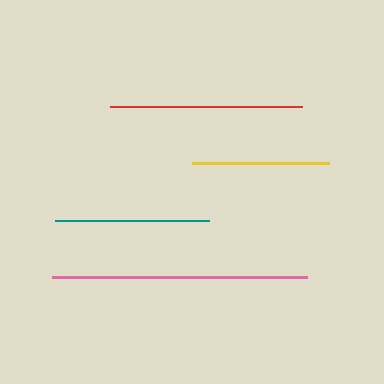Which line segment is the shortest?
The yellow line is the shortest at approximately 138 pixels.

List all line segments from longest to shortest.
From longest to shortest: pink, red, teal, yellow.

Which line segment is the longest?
The pink line is the longest at approximately 255 pixels.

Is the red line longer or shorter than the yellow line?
The red line is longer than the yellow line.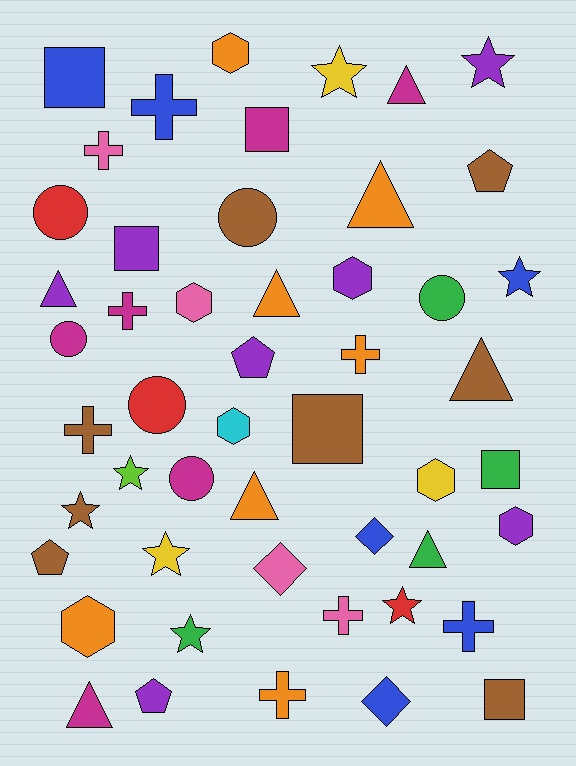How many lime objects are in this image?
There is 1 lime object.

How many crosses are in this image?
There are 8 crosses.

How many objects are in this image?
There are 50 objects.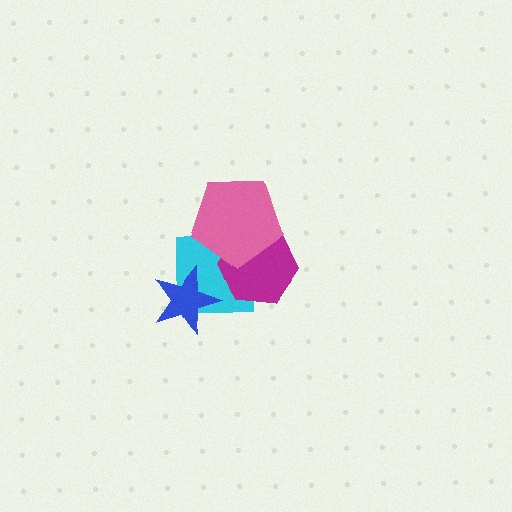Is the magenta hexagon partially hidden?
Yes, it is partially covered by another shape.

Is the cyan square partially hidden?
Yes, it is partially covered by another shape.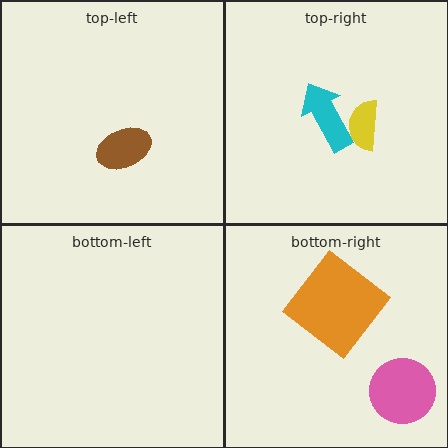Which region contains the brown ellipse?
The top-left region.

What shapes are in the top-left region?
The brown ellipse.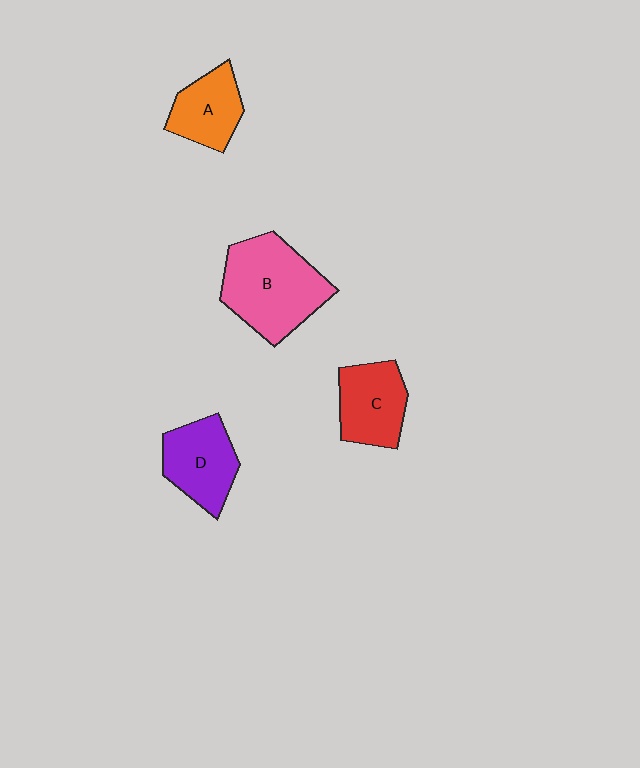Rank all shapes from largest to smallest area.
From largest to smallest: B (pink), D (purple), C (red), A (orange).